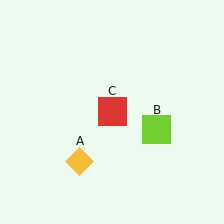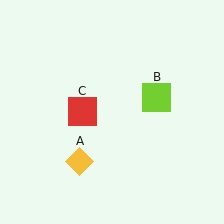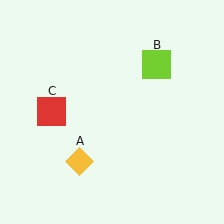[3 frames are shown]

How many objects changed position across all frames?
2 objects changed position: lime square (object B), red square (object C).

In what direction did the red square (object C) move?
The red square (object C) moved left.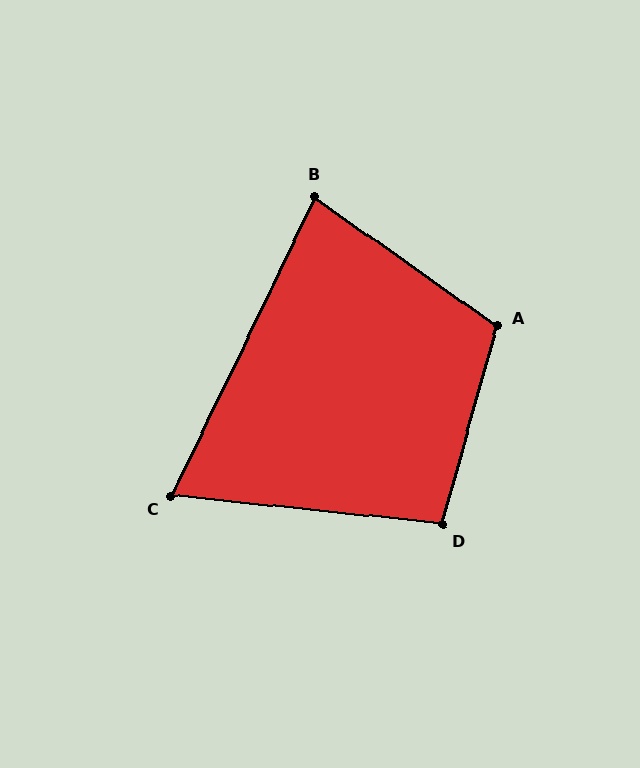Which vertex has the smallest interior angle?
C, at approximately 70 degrees.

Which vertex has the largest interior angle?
A, at approximately 110 degrees.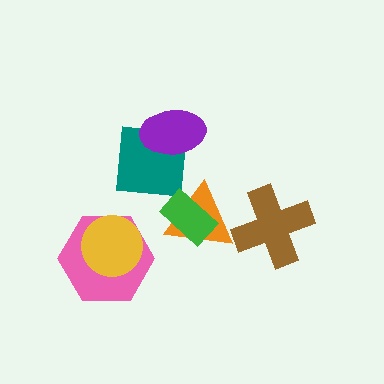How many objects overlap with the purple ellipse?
1 object overlaps with the purple ellipse.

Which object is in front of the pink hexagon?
The yellow circle is in front of the pink hexagon.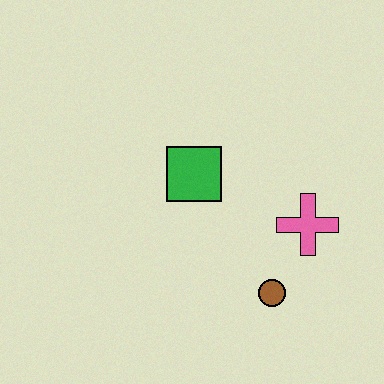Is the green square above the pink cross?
Yes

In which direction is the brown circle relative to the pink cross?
The brown circle is below the pink cross.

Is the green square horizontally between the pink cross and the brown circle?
No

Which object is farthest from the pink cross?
The green square is farthest from the pink cross.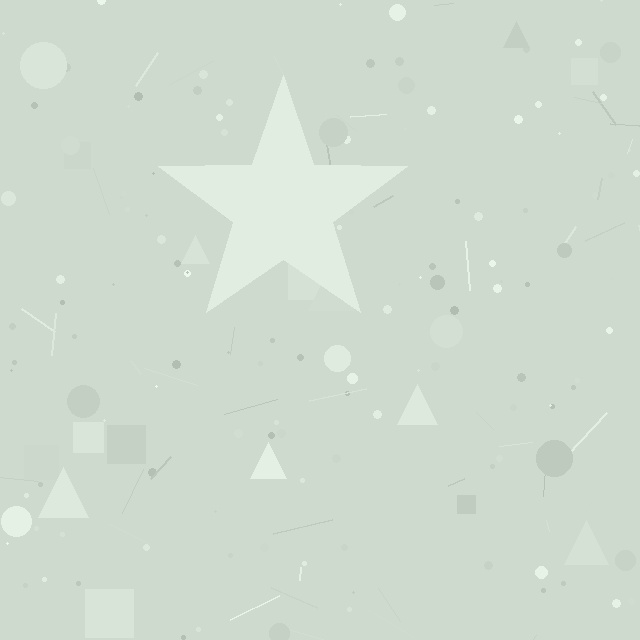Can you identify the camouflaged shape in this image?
The camouflaged shape is a star.